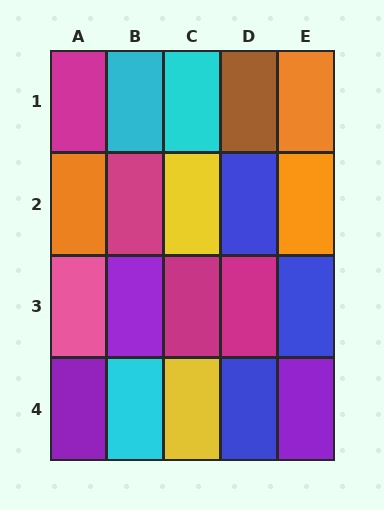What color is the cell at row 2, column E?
Orange.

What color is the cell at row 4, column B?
Cyan.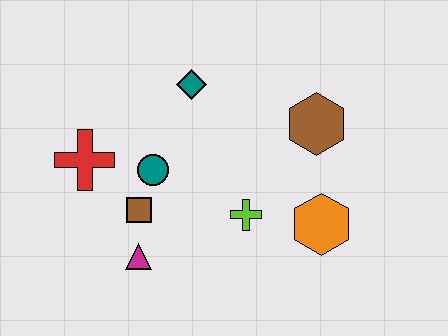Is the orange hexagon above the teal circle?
No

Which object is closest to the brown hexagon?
The orange hexagon is closest to the brown hexagon.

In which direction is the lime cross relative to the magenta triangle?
The lime cross is to the right of the magenta triangle.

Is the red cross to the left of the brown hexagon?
Yes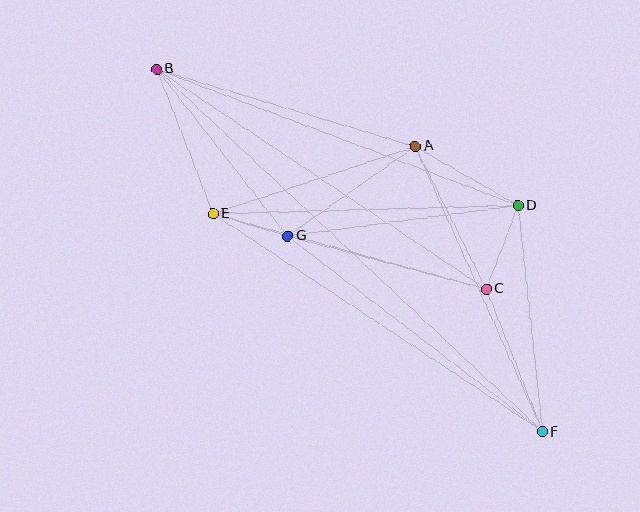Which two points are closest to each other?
Points E and G are closest to each other.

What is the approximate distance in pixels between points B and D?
The distance between B and D is approximately 387 pixels.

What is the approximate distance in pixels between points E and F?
The distance between E and F is approximately 395 pixels.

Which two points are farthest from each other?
Points B and F are farthest from each other.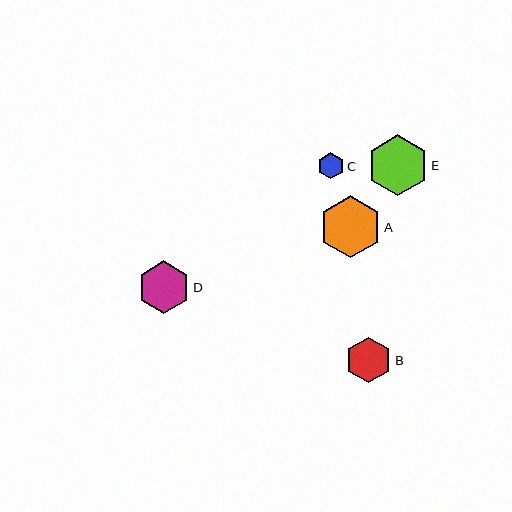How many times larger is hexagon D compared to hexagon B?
Hexagon D is approximately 1.1 times the size of hexagon B.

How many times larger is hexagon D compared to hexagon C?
Hexagon D is approximately 2.0 times the size of hexagon C.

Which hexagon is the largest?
Hexagon A is the largest with a size of approximately 62 pixels.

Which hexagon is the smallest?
Hexagon C is the smallest with a size of approximately 26 pixels.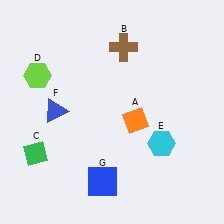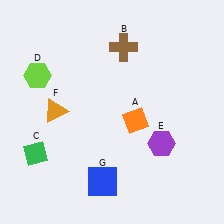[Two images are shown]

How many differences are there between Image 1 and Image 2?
There are 2 differences between the two images.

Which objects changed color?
E changed from cyan to purple. F changed from blue to orange.